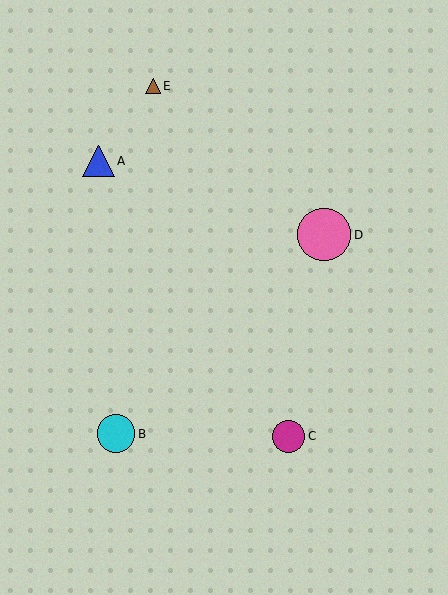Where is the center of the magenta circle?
The center of the magenta circle is at (288, 436).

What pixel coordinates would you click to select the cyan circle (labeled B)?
Click at (116, 434) to select the cyan circle B.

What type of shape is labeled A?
Shape A is a blue triangle.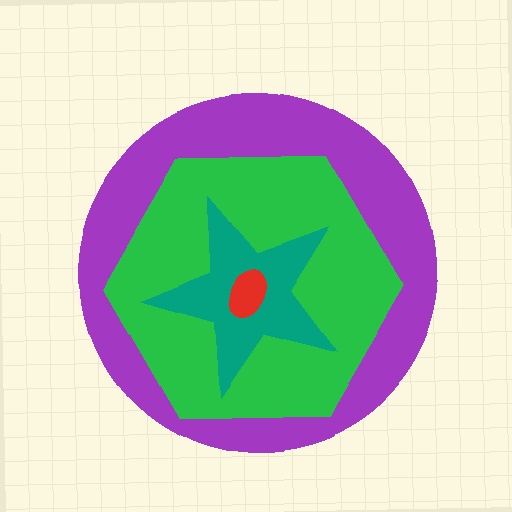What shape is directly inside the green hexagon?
The teal star.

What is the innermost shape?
The red ellipse.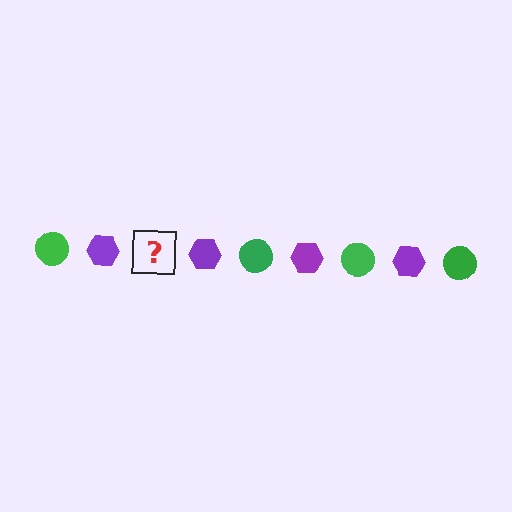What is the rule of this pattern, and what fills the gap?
The rule is that the pattern alternates between green circle and purple hexagon. The gap should be filled with a green circle.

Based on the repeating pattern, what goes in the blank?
The blank should be a green circle.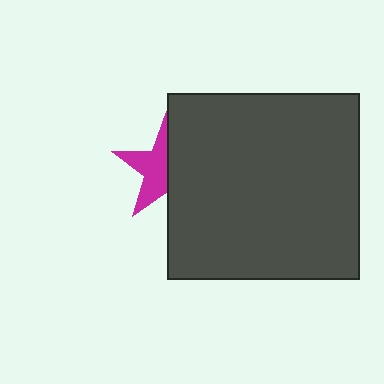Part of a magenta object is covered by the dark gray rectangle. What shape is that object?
It is a star.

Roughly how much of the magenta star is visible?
About half of it is visible (roughly 52%).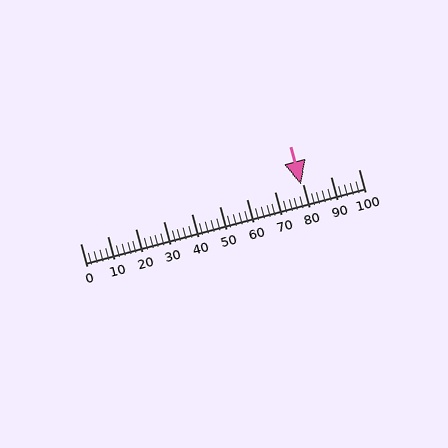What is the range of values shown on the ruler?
The ruler shows values from 0 to 100.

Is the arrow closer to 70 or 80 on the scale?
The arrow is closer to 80.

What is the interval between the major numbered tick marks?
The major tick marks are spaced 10 units apart.